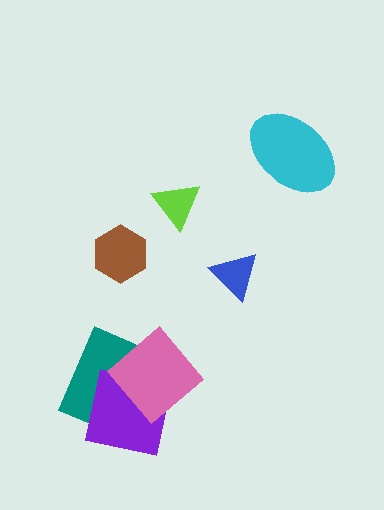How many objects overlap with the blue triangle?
0 objects overlap with the blue triangle.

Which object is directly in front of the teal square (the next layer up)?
The purple square is directly in front of the teal square.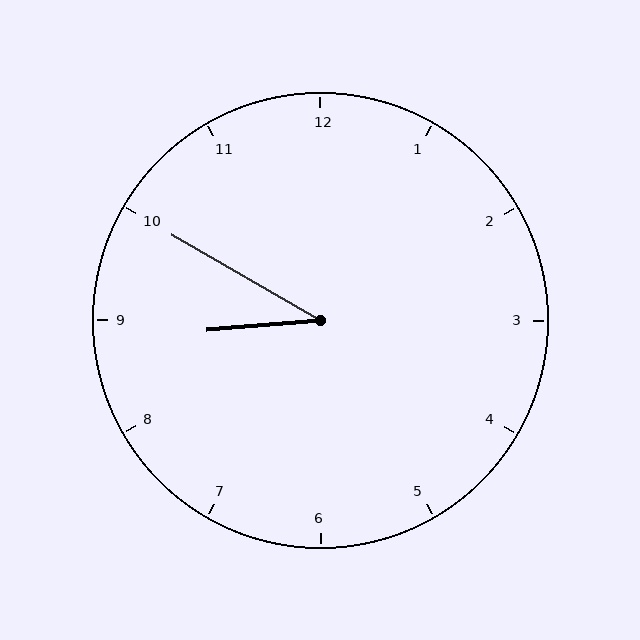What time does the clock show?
8:50.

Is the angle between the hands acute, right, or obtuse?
It is acute.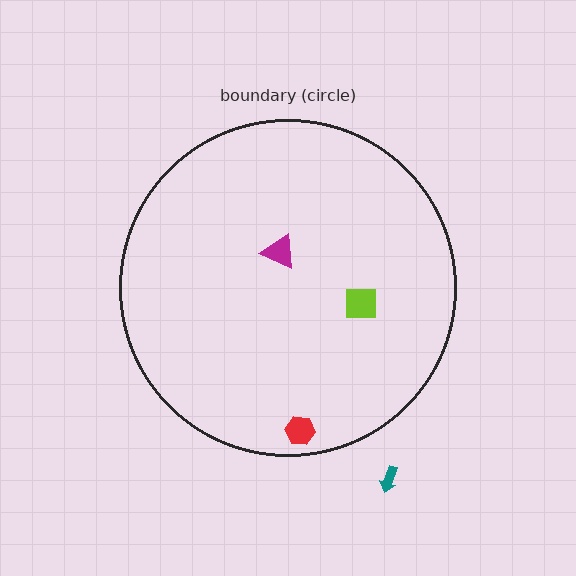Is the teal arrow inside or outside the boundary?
Outside.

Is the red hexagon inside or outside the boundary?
Inside.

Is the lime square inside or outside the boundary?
Inside.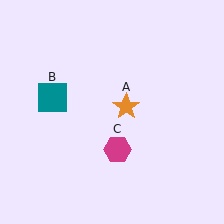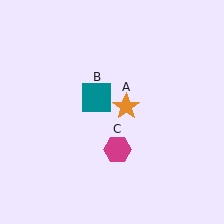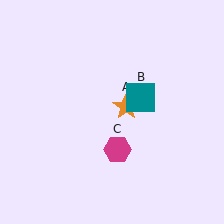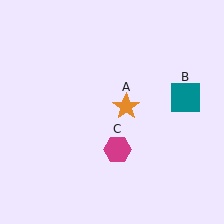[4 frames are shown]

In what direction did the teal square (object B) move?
The teal square (object B) moved right.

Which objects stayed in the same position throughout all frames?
Orange star (object A) and magenta hexagon (object C) remained stationary.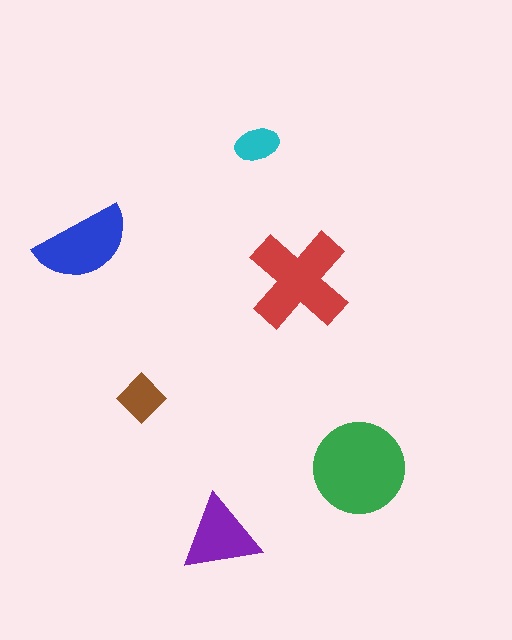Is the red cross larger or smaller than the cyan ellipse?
Larger.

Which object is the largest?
The green circle.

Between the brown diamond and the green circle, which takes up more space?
The green circle.